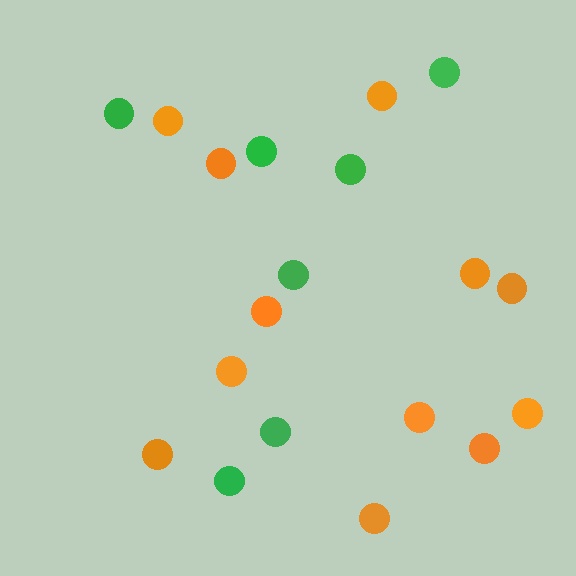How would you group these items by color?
There are 2 groups: one group of green circles (7) and one group of orange circles (12).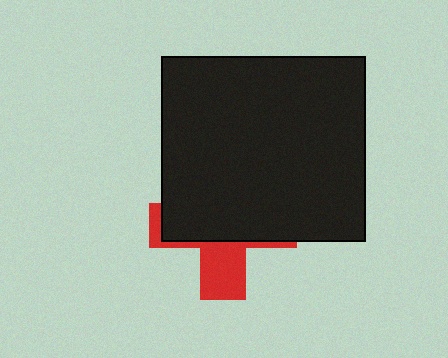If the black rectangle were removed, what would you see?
You would see the complete red cross.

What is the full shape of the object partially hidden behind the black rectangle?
The partially hidden object is a red cross.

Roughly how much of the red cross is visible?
A small part of it is visible (roughly 33%).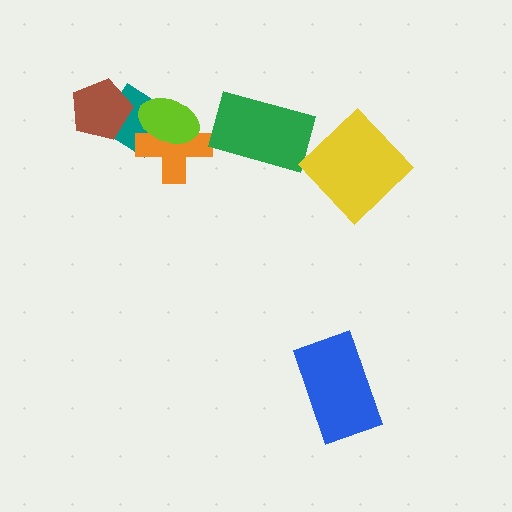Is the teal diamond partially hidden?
Yes, it is partially covered by another shape.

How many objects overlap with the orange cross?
2 objects overlap with the orange cross.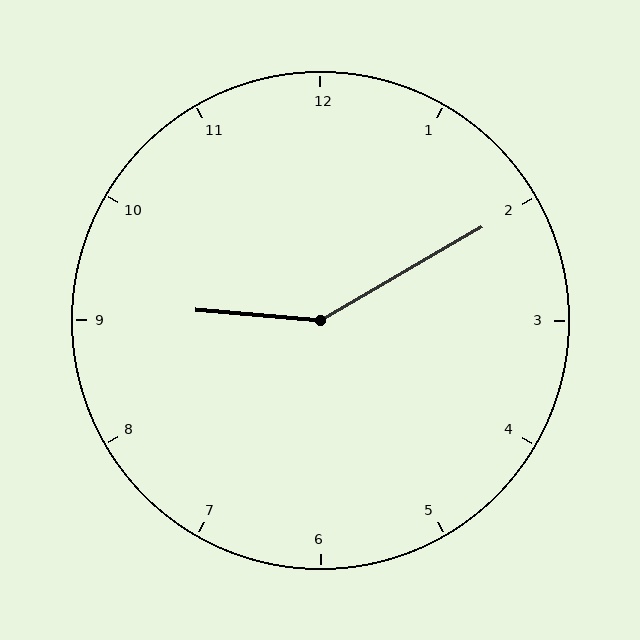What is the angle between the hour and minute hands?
Approximately 145 degrees.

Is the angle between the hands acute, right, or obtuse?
It is obtuse.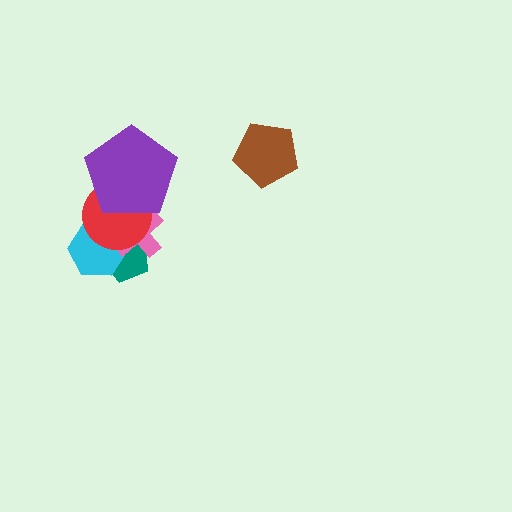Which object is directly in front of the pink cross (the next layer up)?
The red circle is directly in front of the pink cross.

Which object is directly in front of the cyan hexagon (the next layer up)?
The pink cross is directly in front of the cyan hexagon.